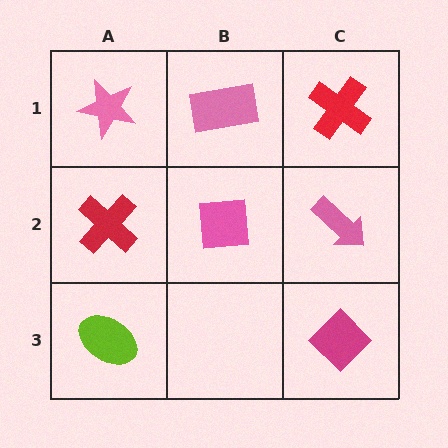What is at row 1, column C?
A red cross.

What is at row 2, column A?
A red cross.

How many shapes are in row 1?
3 shapes.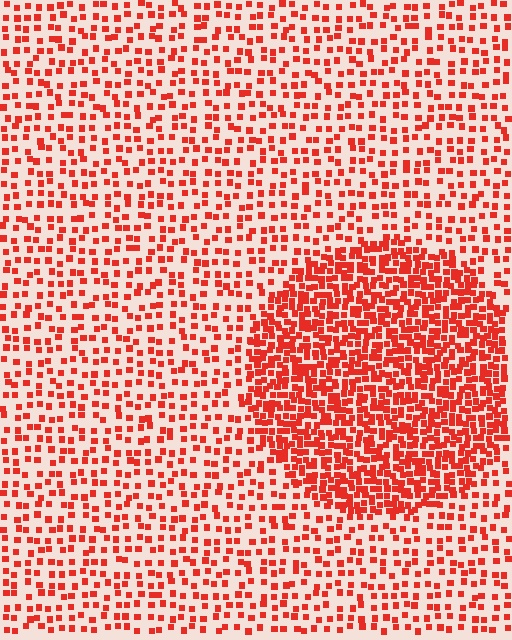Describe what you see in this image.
The image contains small red elements arranged at two different densities. A circle-shaped region is visible where the elements are more densely packed than the surrounding area.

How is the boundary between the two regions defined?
The boundary is defined by a change in element density (approximately 2.4x ratio). All elements are the same color, size, and shape.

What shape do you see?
I see a circle.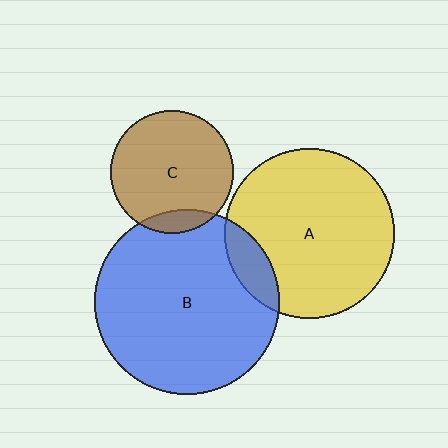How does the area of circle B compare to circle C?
Approximately 2.2 times.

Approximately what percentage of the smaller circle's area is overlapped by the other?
Approximately 10%.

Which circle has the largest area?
Circle B (blue).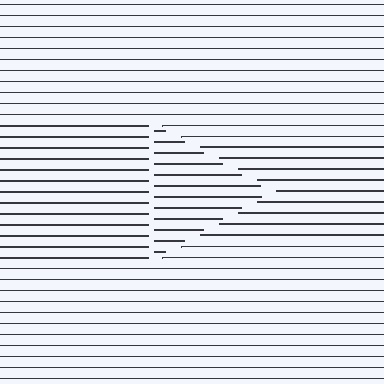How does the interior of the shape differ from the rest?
The interior of the shape contains the same grating, shifted by half a period — the contour is defined by the phase discontinuity where line-ends from the inner and outer gratings abut.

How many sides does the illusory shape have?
3 sides — the line-ends trace a triangle.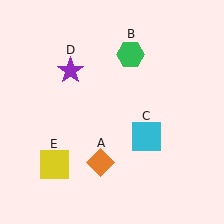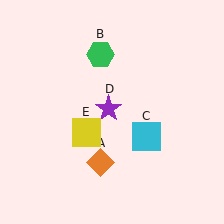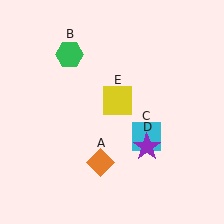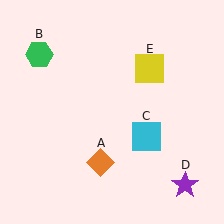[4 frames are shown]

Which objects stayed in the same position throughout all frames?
Orange diamond (object A) and cyan square (object C) remained stationary.